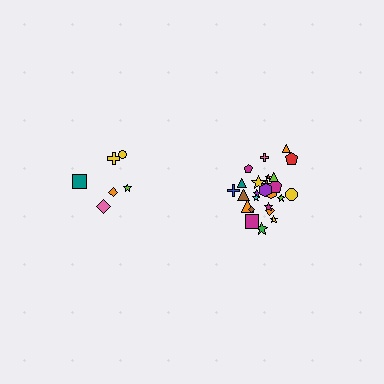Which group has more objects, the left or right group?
The right group.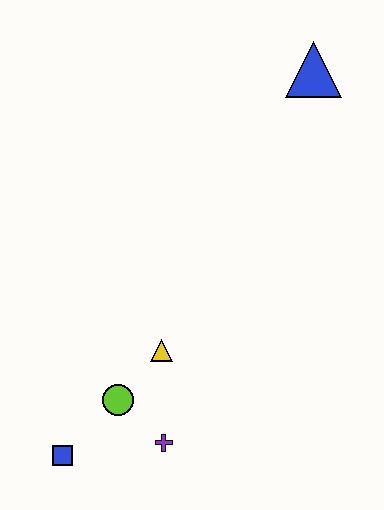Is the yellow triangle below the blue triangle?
Yes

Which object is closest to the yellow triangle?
The lime circle is closest to the yellow triangle.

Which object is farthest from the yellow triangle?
The blue triangle is farthest from the yellow triangle.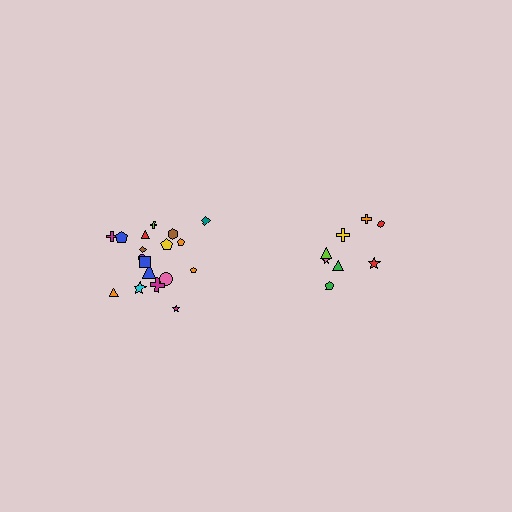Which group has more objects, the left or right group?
The left group.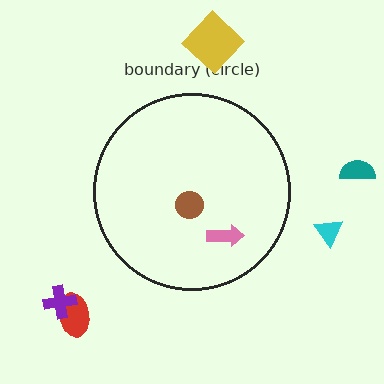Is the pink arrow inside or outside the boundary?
Inside.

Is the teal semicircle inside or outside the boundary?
Outside.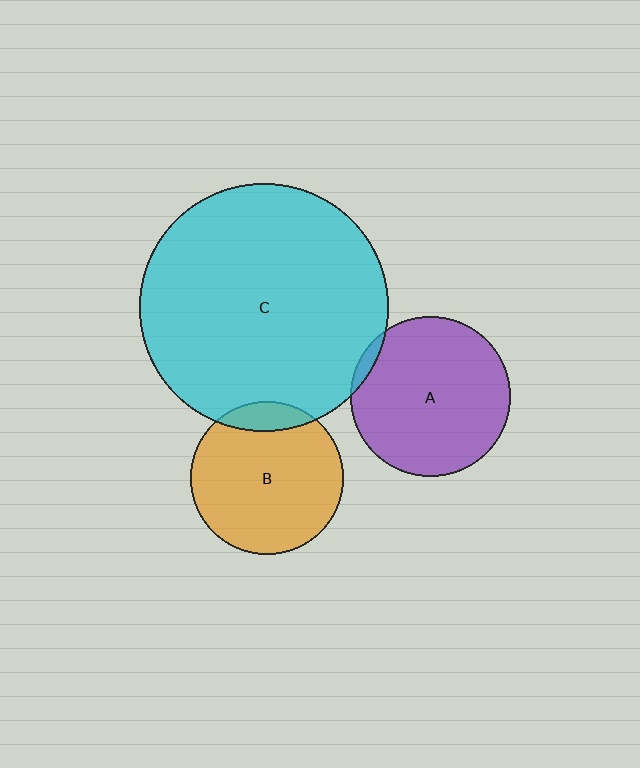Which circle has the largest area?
Circle C (cyan).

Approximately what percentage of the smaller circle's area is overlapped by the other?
Approximately 5%.